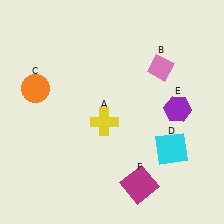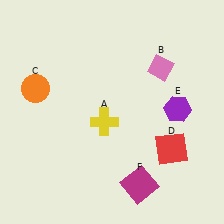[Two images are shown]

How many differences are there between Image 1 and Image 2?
There is 1 difference between the two images.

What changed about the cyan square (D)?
In Image 1, D is cyan. In Image 2, it changed to red.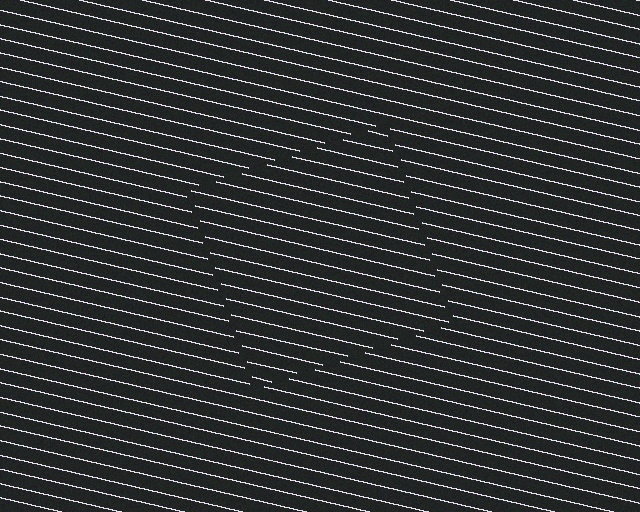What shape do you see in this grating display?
An illusory square. The interior of the shape contains the same grating, shifted by half a period — the contour is defined by the phase discontinuity where line-ends from the inner and outer gratings abut.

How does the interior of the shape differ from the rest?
The interior of the shape contains the same grating, shifted by half a period — the contour is defined by the phase discontinuity where line-ends from the inner and outer gratings abut.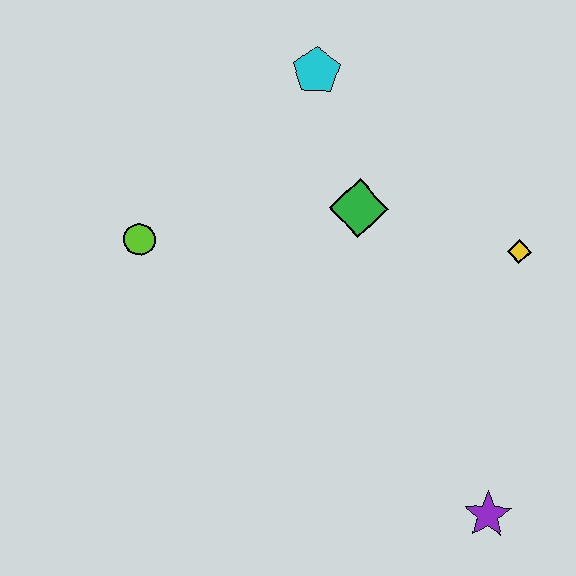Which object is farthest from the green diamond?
The purple star is farthest from the green diamond.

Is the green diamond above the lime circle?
Yes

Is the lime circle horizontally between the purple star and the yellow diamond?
No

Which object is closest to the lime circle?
The green diamond is closest to the lime circle.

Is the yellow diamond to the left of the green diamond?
No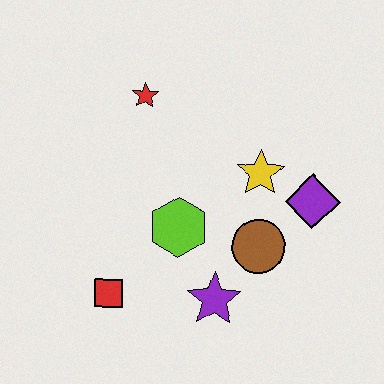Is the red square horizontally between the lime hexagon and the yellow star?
No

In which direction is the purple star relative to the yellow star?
The purple star is below the yellow star.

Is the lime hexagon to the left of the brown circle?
Yes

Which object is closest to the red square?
The lime hexagon is closest to the red square.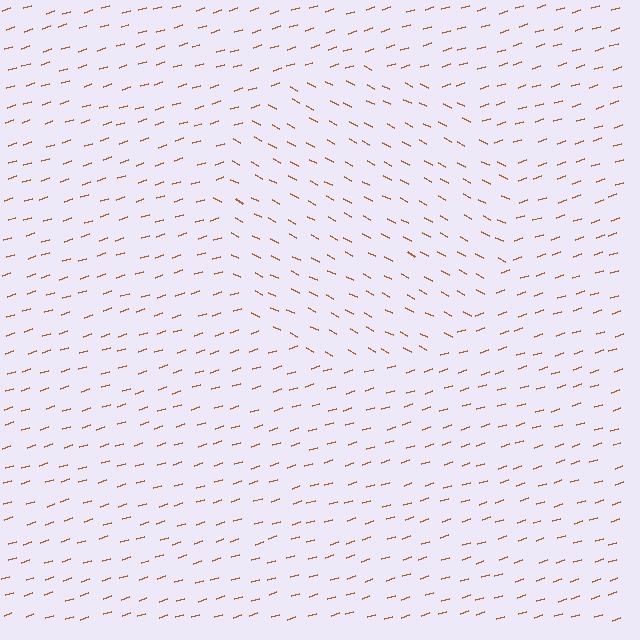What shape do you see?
I see a circle.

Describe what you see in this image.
The image is filled with small brown line segments. A circle region in the image has lines oriented differently from the surrounding lines, creating a visible texture boundary.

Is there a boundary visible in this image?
Yes, there is a texture boundary formed by a change in line orientation.